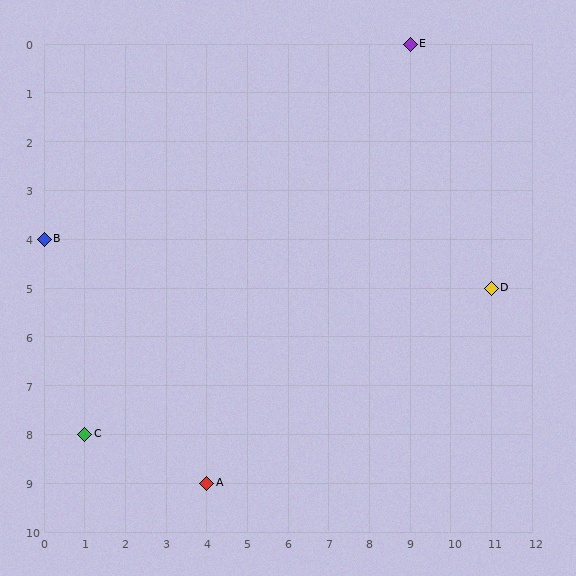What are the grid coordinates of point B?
Point B is at grid coordinates (0, 4).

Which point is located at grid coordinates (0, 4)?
Point B is at (0, 4).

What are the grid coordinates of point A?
Point A is at grid coordinates (4, 9).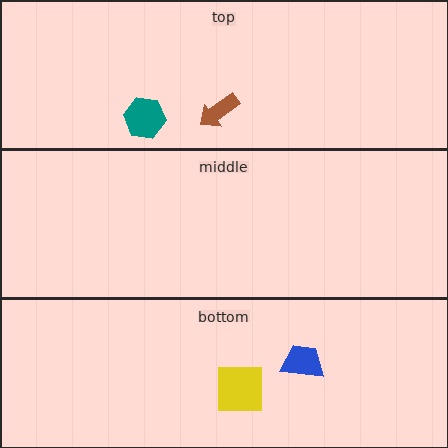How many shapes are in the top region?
2.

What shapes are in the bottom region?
The yellow square, the blue trapezoid.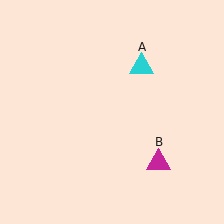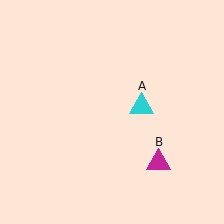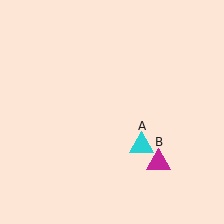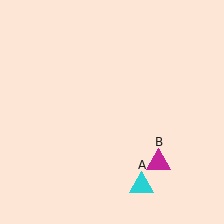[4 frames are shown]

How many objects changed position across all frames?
1 object changed position: cyan triangle (object A).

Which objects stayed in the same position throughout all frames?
Magenta triangle (object B) remained stationary.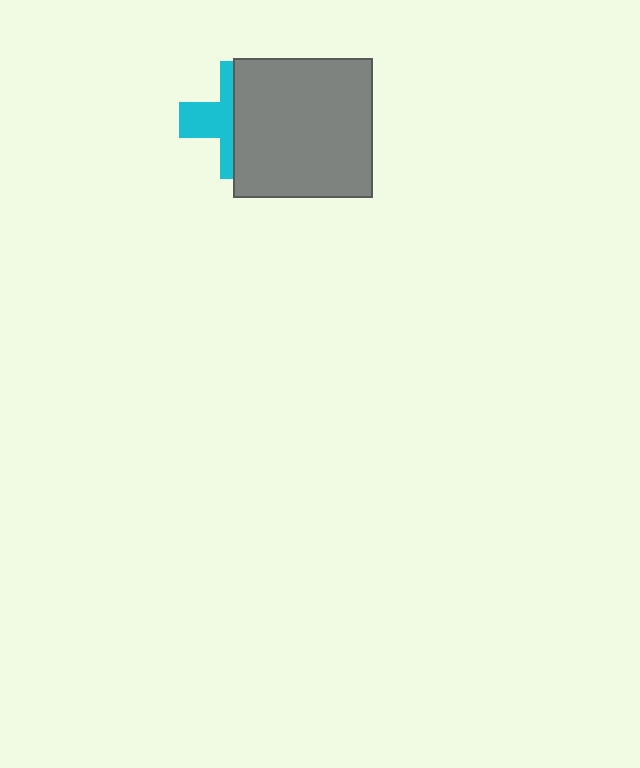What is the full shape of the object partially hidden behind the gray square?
The partially hidden object is a cyan cross.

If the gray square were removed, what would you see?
You would see the complete cyan cross.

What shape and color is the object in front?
The object in front is a gray square.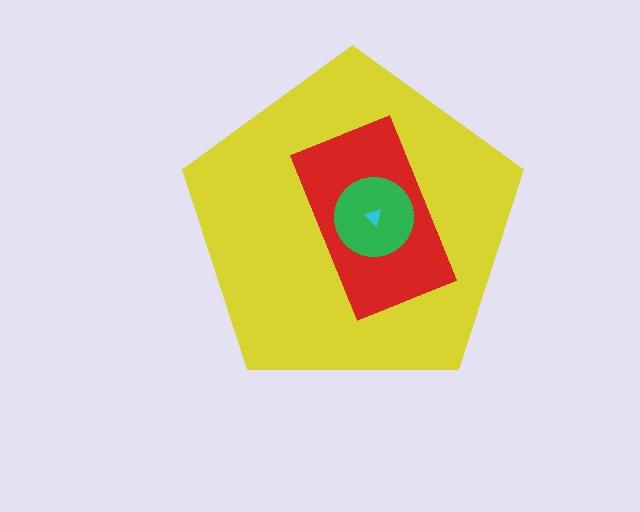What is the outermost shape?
The yellow pentagon.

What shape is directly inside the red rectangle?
The green circle.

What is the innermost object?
The cyan triangle.